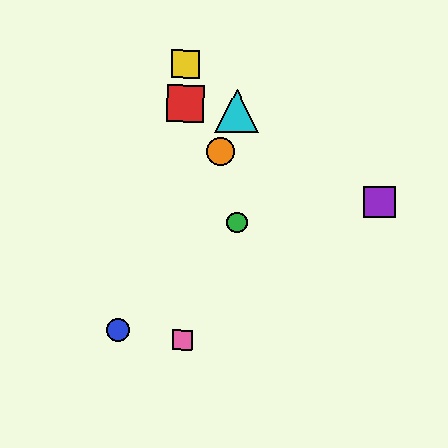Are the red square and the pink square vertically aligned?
Yes, both are at x≈185.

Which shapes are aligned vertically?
The red square, the yellow square, the pink square are aligned vertically.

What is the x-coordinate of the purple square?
The purple square is at x≈380.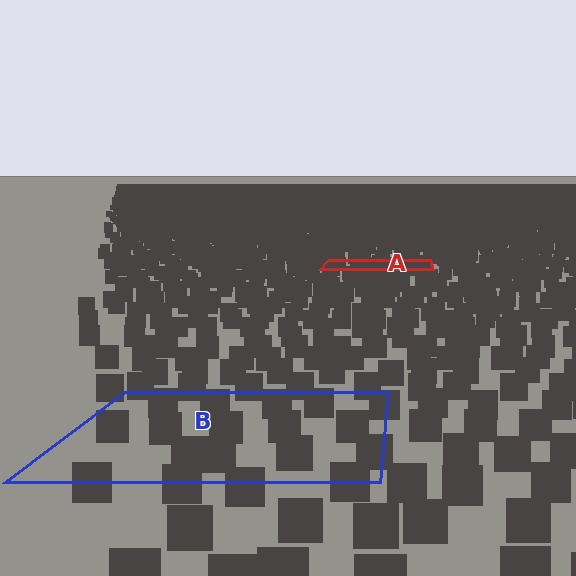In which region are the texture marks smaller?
The texture marks are smaller in region A, because it is farther away.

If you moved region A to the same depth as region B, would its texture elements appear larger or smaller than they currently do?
They would appear larger. At a closer depth, the same texture elements are projected at a bigger on-screen size.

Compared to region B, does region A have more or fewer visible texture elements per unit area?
Region A has more texture elements per unit area — they are packed more densely because it is farther away.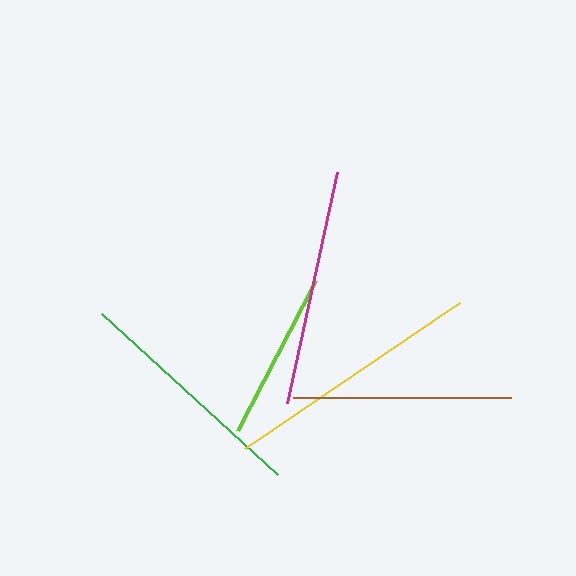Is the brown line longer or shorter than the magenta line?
The magenta line is longer than the brown line.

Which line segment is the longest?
The yellow line is the longest at approximately 260 pixels.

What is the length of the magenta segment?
The magenta segment is approximately 237 pixels long.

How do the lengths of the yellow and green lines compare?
The yellow and green lines are approximately the same length.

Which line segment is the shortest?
The lime line is the shortest at approximately 169 pixels.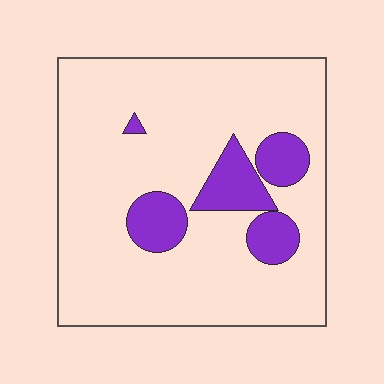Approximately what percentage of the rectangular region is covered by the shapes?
Approximately 15%.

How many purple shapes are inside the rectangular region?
5.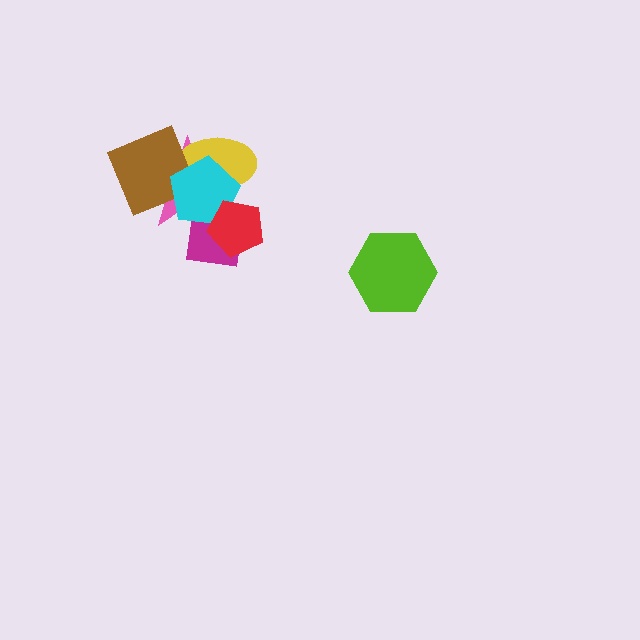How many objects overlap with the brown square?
3 objects overlap with the brown square.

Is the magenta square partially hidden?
Yes, it is partially covered by another shape.